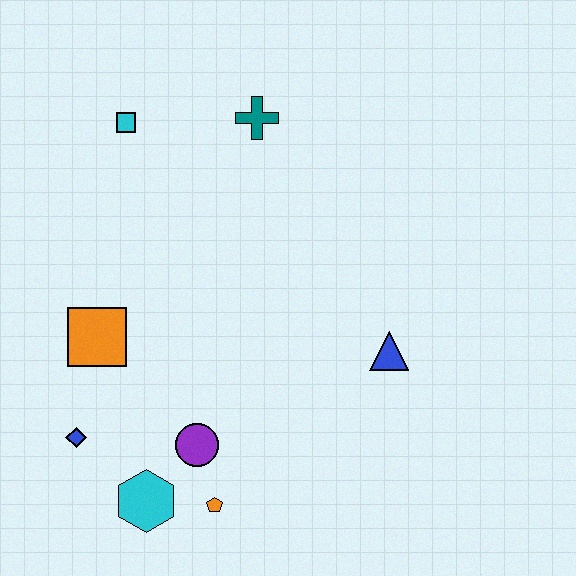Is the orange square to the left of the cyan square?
Yes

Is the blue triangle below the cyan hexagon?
No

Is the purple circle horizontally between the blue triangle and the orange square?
Yes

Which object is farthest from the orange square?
The blue triangle is farthest from the orange square.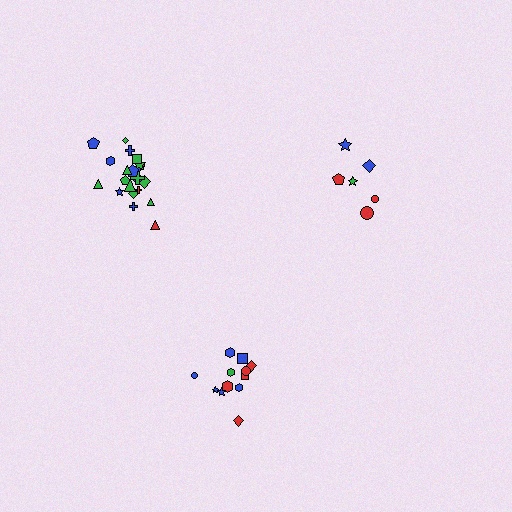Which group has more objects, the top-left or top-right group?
The top-left group.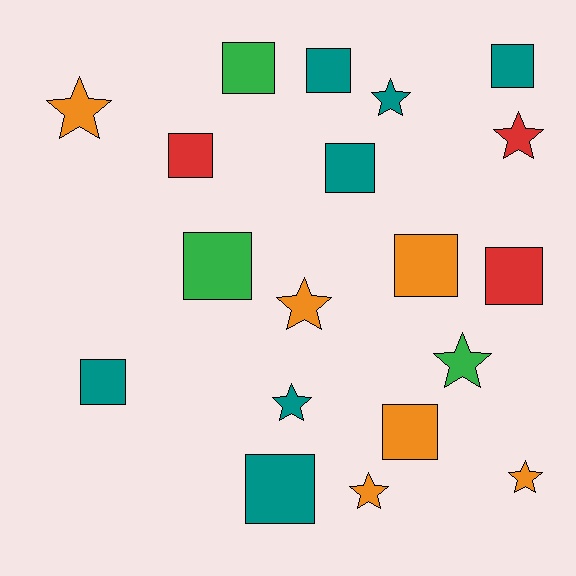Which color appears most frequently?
Teal, with 7 objects.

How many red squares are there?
There are 2 red squares.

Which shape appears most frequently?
Square, with 11 objects.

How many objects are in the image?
There are 19 objects.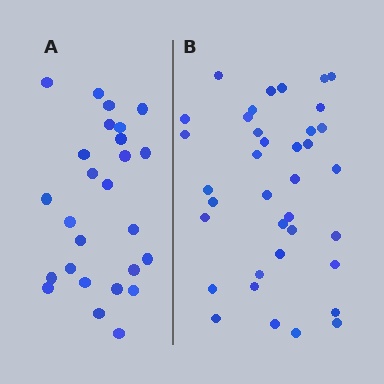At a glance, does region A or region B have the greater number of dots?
Region B (the right region) has more dots.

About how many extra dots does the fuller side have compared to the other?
Region B has roughly 12 or so more dots than region A.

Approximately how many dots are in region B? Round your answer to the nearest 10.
About 40 dots. (The exact count is 37, which rounds to 40.)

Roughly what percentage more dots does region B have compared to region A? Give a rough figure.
About 40% more.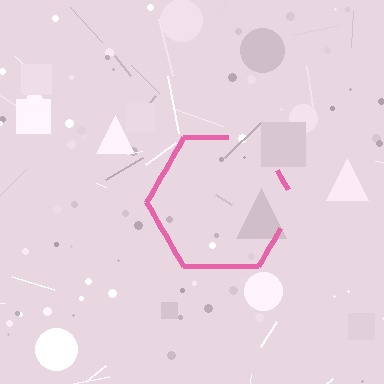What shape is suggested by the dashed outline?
The dashed outline suggests a hexagon.